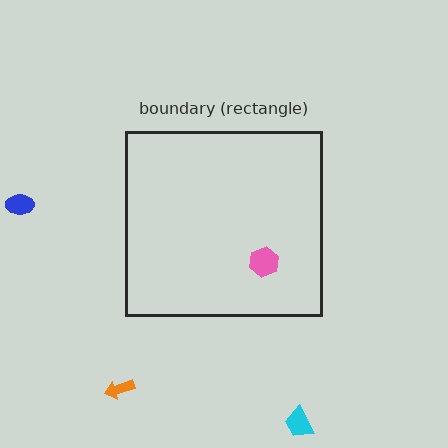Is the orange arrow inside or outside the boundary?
Outside.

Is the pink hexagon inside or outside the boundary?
Inside.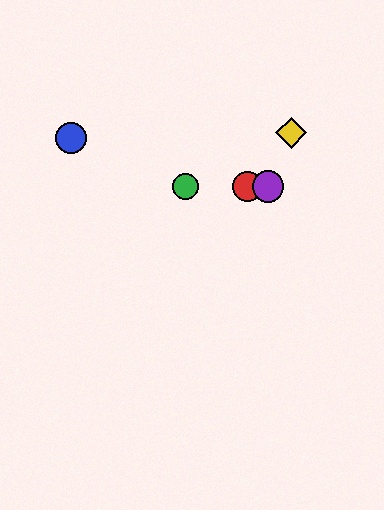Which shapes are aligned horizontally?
The red circle, the green circle, the purple circle are aligned horizontally.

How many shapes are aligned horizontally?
3 shapes (the red circle, the green circle, the purple circle) are aligned horizontally.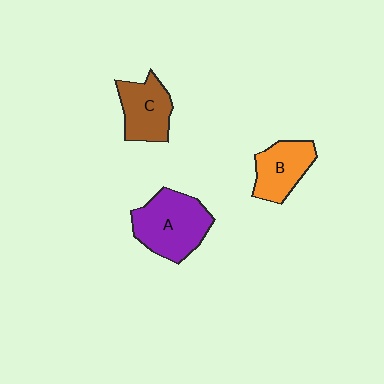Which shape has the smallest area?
Shape B (orange).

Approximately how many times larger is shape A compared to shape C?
Approximately 1.4 times.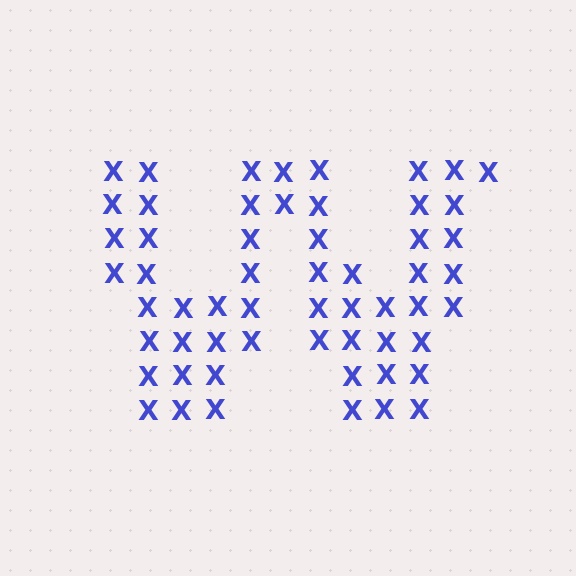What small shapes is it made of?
It is made of small letter X's.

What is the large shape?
The large shape is the letter W.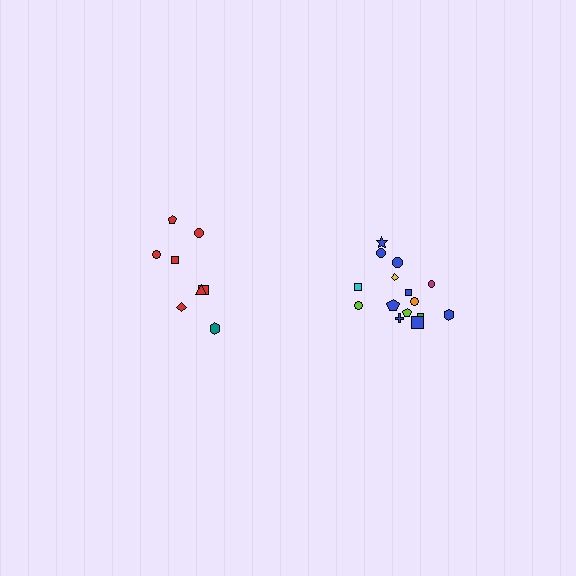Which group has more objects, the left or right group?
The right group.